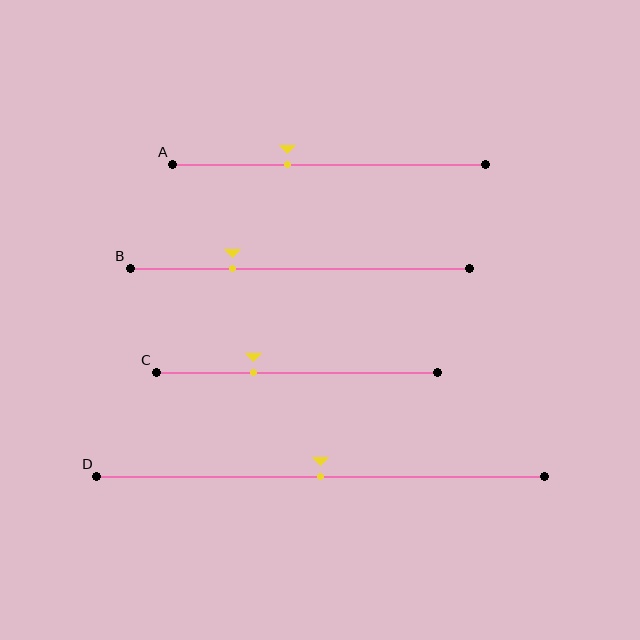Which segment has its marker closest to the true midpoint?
Segment D has its marker closest to the true midpoint.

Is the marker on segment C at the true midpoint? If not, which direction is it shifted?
No, the marker on segment C is shifted to the left by about 15% of the segment length.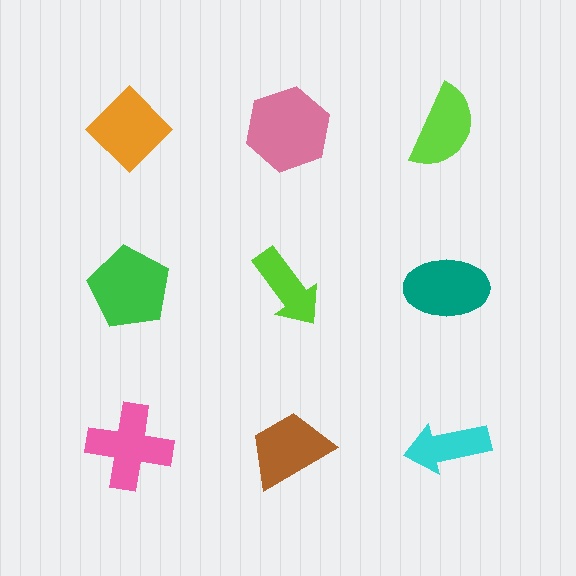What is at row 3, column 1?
A pink cross.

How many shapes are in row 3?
3 shapes.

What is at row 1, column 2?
A pink hexagon.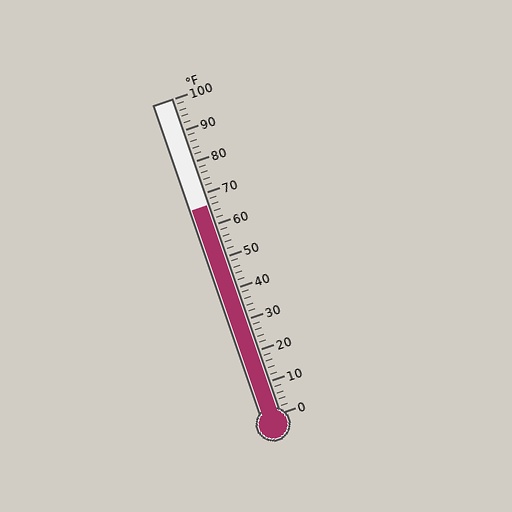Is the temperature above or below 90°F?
The temperature is below 90°F.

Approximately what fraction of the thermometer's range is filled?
The thermometer is filled to approximately 65% of its range.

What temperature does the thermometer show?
The thermometer shows approximately 66°F.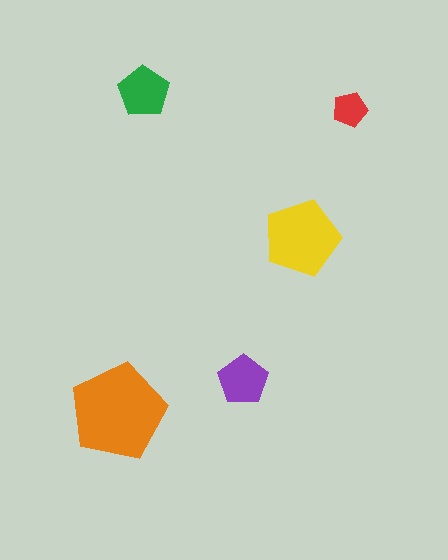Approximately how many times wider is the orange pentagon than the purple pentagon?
About 2 times wider.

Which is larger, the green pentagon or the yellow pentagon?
The yellow one.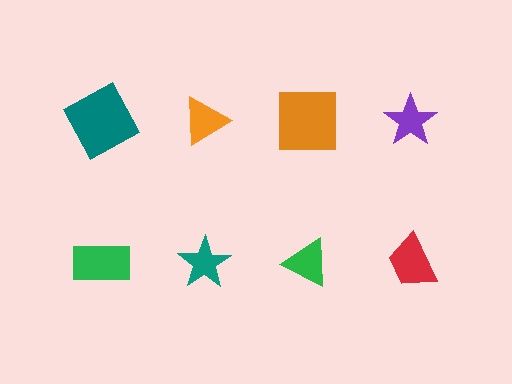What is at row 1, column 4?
A purple star.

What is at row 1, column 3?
An orange square.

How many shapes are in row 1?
4 shapes.